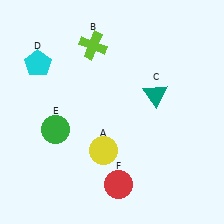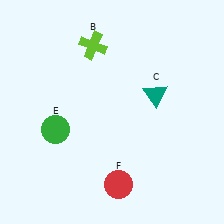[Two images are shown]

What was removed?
The cyan pentagon (D), the yellow circle (A) were removed in Image 2.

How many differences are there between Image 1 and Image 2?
There are 2 differences between the two images.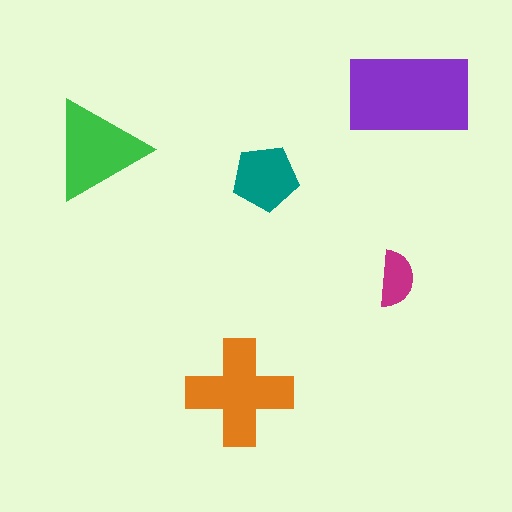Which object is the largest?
The purple rectangle.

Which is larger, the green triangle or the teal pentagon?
The green triangle.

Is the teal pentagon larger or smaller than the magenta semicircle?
Larger.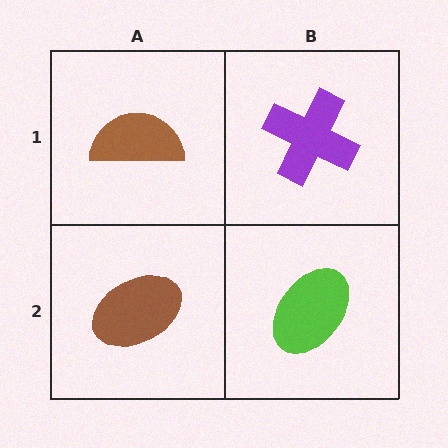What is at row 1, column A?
A brown semicircle.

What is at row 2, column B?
A lime ellipse.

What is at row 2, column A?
A brown ellipse.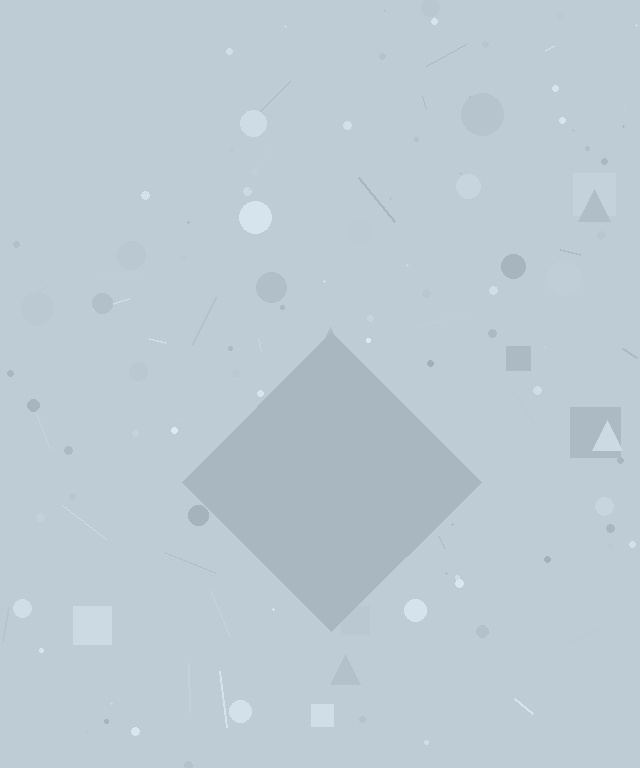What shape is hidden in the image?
A diamond is hidden in the image.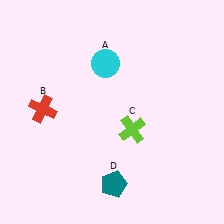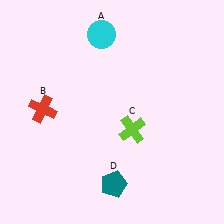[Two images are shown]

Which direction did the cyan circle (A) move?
The cyan circle (A) moved up.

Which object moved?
The cyan circle (A) moved up.